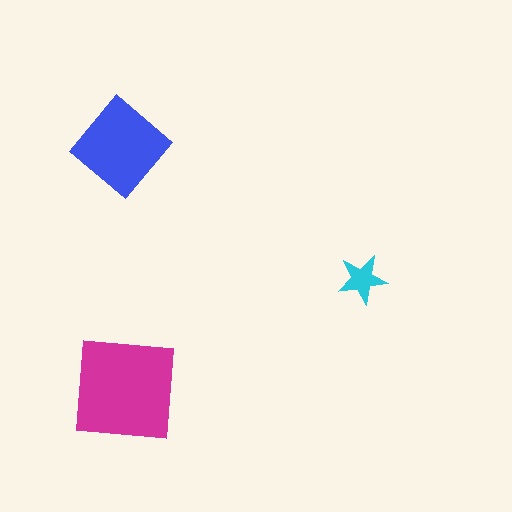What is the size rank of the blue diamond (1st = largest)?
2nd.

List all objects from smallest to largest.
The cyan star, the blue diamond, the magenta square.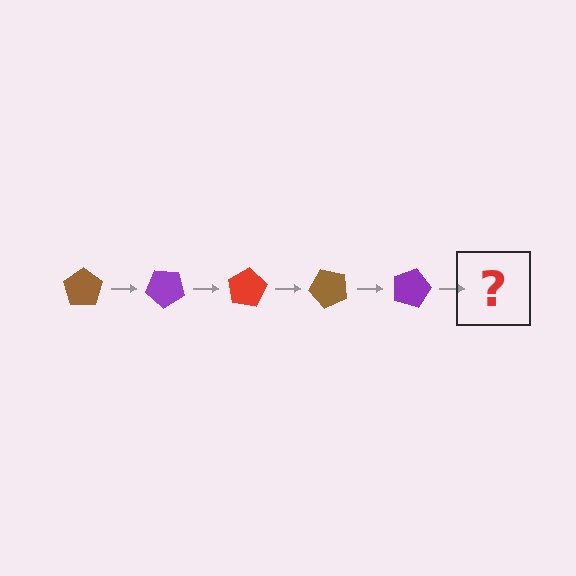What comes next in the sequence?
The next element should be a red pentagon, rotated 200 degrees from the start.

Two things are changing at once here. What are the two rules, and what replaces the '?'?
The two rules are that it rotates 40 degrees each step and the color cycles through brown, purple, and red. The '?' should be a red pentagon, rotated 200 degrees from the start.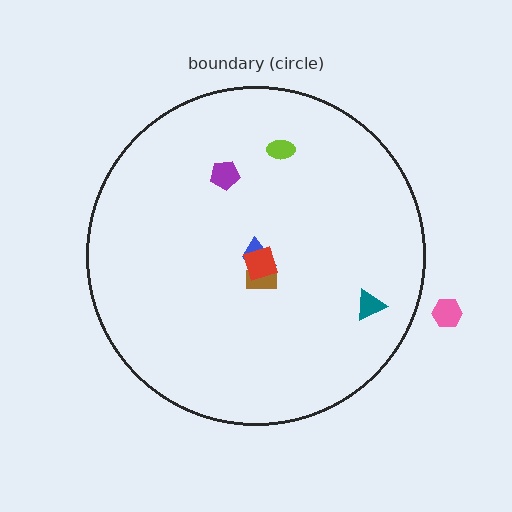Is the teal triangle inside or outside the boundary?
Inside.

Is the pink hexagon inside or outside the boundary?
Outside.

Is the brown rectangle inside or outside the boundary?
Inside.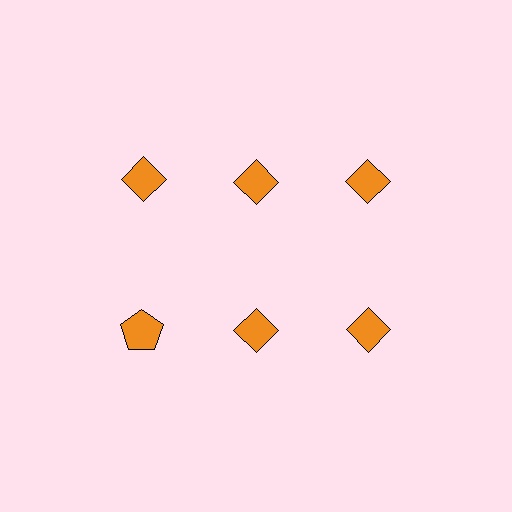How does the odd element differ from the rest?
It has a different shape: pentagon instead of diamond.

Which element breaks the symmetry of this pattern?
The orange pentagon in the second row, leftmost column breaks the symmetry. All other shapes are orange diamonds.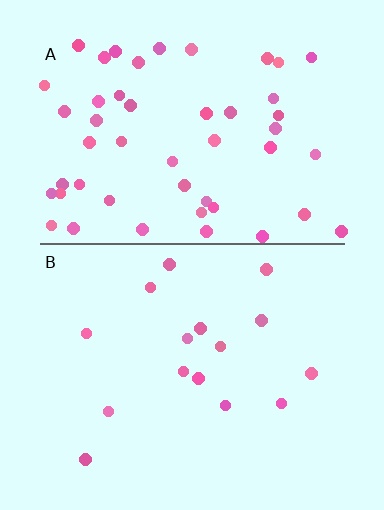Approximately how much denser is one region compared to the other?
Approximately 3.1× — region A over region B.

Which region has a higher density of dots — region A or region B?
A (the top).